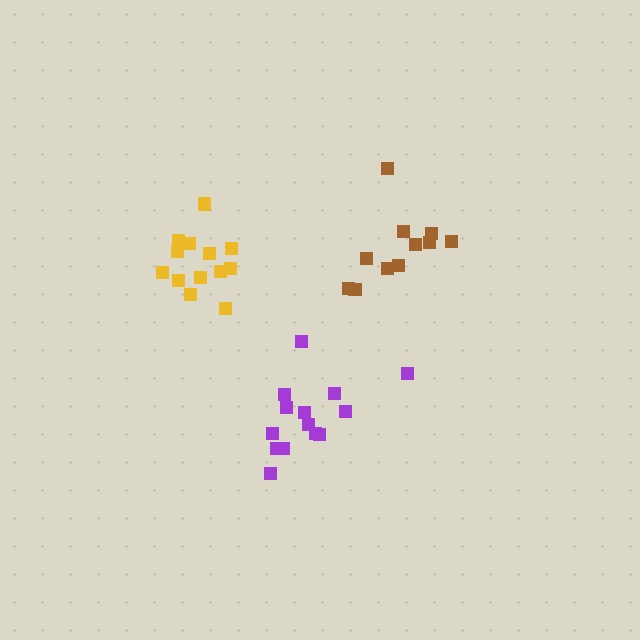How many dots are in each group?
Group 1: 14 dots, Group 2: 13 dots, Group 3: 11 dots (38 total).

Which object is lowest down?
The purple cluster is bottommost.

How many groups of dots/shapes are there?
There are 3 groups.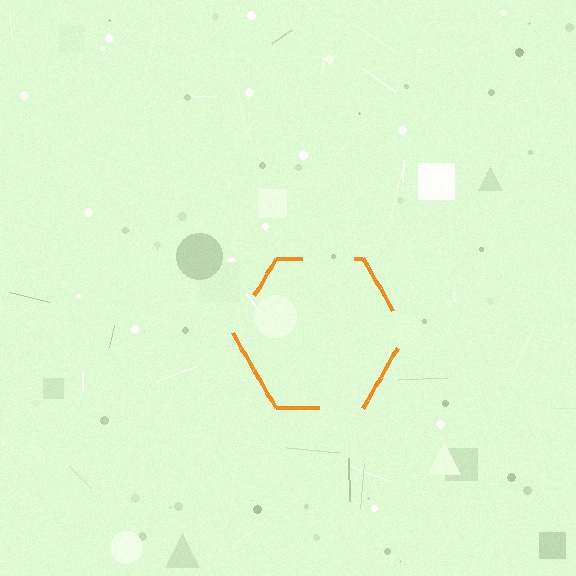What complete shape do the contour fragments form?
The contour fragments form a hexagon.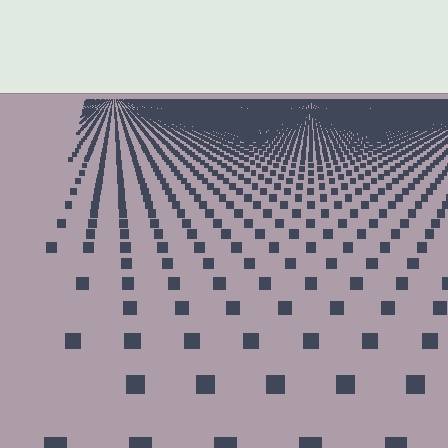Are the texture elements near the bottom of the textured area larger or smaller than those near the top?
Larger. Near the bottom, elements are closer to the viewer and appear at a bigger on-screen size.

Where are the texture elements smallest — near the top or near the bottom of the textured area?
Near the top.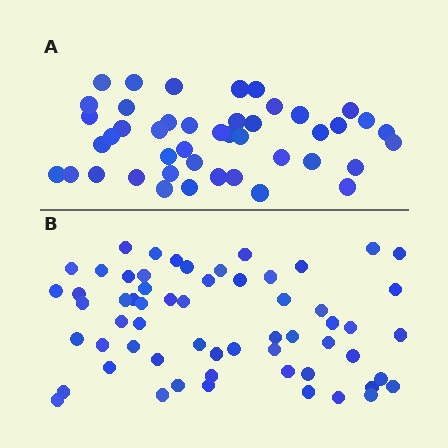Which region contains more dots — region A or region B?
Region B (the bottom region) has more dots.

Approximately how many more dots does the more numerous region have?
Region B has approximately 15 more dots than region A.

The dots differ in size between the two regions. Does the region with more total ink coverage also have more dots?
No. Region A has more total ink coverage because its dots are larger, but region B actually contains more individual dots. Total area can be misleading — the number of items is what matters here.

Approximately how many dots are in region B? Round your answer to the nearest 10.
About 60 dots.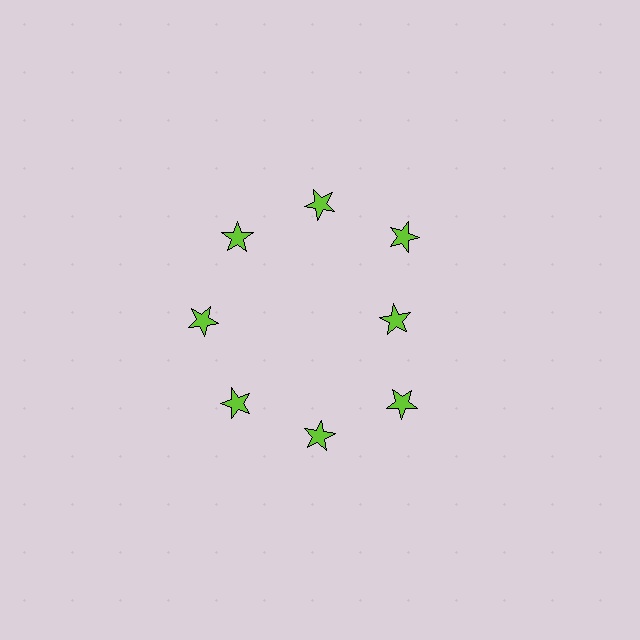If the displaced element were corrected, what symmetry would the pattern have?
It would have 8-fold rotational symmetry — the pattern would map onto itself every 45 degrees.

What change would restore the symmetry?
The symmetry would be restored by moving it outward, back onto the ring so that all 8 stars sit at equal angles and equal distance from the center.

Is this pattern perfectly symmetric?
No. The 8 lime stars are arranged in a ring, but one element near the 3 o'clock position is pulled inward toward the center, breaking the 8-fold rotational symmetry.